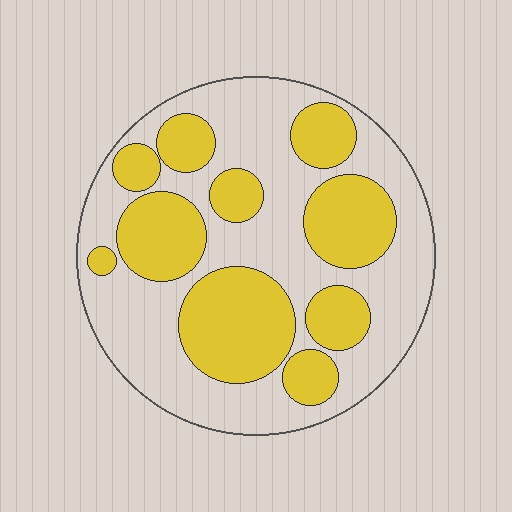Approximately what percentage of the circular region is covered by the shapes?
Approximately 40%.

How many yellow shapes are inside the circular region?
10.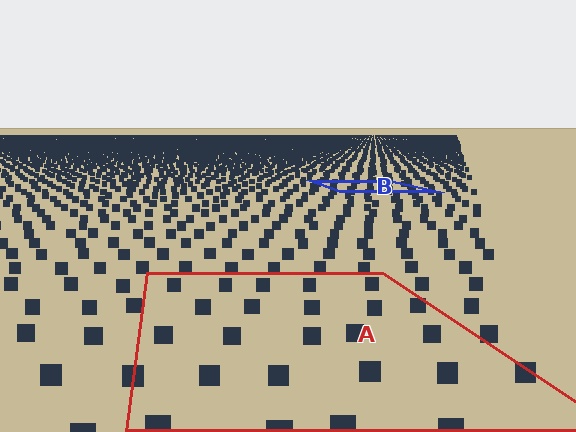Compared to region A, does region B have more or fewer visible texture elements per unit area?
Region B has more texture elements per unit area — they are packed more densely because it is farther away.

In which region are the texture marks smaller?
The texture marks are smaller in region B, because it is farther away.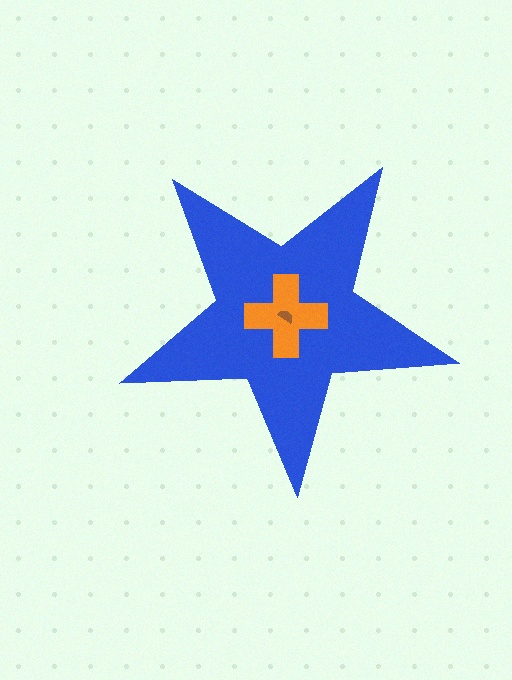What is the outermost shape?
The blue star.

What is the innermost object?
The brown semicircle.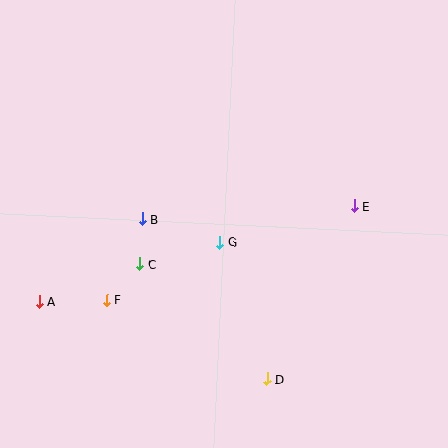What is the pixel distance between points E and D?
The distance between E and D is 194 pixels.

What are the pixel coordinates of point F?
Point F is at (106, 300).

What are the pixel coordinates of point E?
Point E is at (354, 206).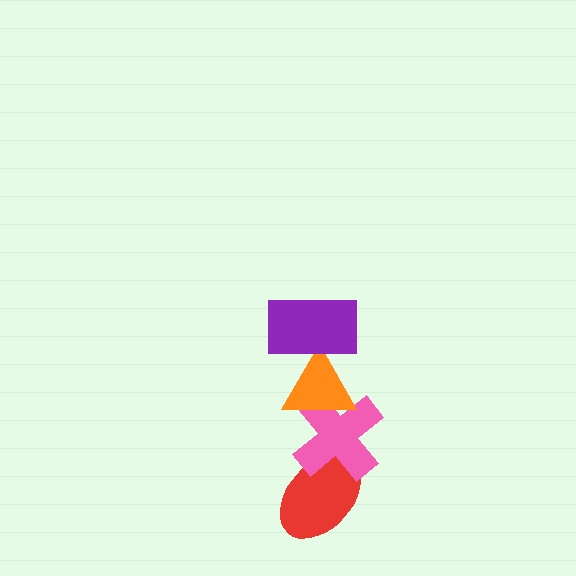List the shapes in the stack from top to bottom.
From top to bottom: the purple rectangle, the orange triangle, the pink cross, the red ellipse.